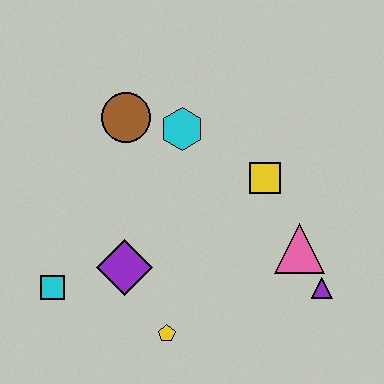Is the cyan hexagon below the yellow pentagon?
No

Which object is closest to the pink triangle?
The purple triangle is closest to the pink triangle.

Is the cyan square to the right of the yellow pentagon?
No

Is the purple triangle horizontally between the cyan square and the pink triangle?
No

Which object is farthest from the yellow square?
The cyan square is farthest from the yellow square.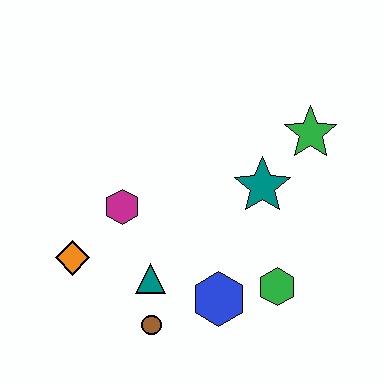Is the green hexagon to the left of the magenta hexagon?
No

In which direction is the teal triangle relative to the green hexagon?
The teal triangle is to the left of the green hexagon.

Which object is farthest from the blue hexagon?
The green star is farthest from the blue hexagon.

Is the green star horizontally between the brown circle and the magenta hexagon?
No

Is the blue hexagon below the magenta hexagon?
Yes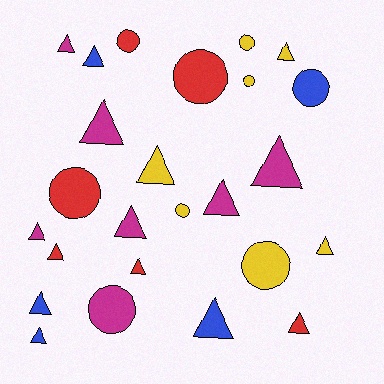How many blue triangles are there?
There are 4 blue triangles.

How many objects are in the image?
There are 25 objects.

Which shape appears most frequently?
Triangle, with 16 objects.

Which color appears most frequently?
Yellow, with 7 objects.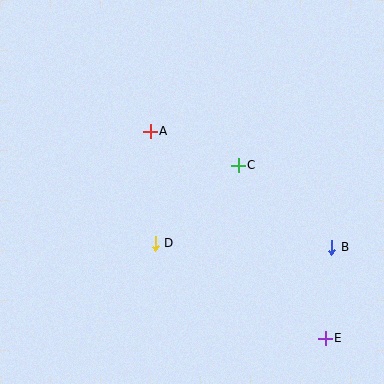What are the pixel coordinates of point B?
Point B is at (332, 247).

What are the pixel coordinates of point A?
Point A is at (150, 131).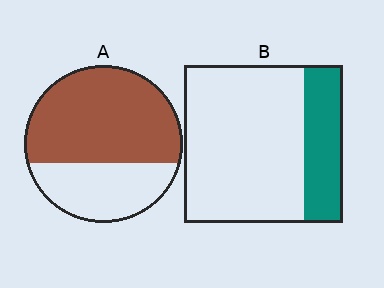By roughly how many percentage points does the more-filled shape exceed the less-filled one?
By roughly 40 percentage points (A over B).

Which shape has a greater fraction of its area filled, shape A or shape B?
Shape A.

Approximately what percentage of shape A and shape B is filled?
A is approximately 65% and B is approximately 25%.